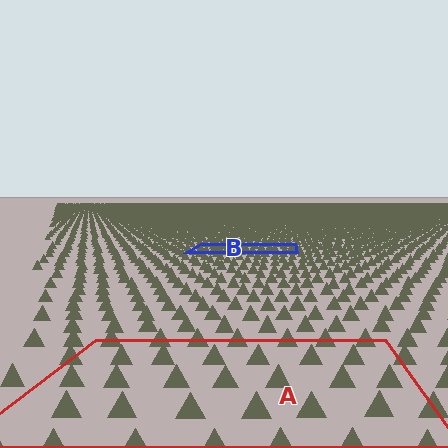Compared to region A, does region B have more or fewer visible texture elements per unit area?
Region B has more texture elements per unit area — they are packed more densely because it is farther away.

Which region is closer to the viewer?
Region A is closer. The texture elements there are larger and more spread out.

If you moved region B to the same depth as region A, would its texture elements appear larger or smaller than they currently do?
They would appear larger. At a closer depth, the same texture elements are projected at a bigger on-screen size.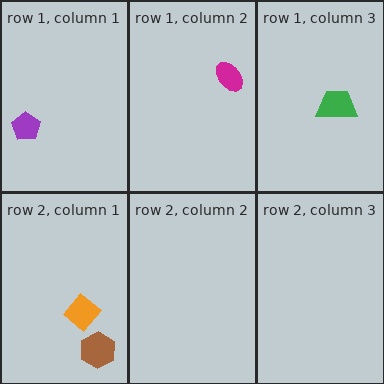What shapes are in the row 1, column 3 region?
The green trapezoid.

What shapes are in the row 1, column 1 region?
The purple pentagon.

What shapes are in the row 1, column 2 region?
The magenta ellipse.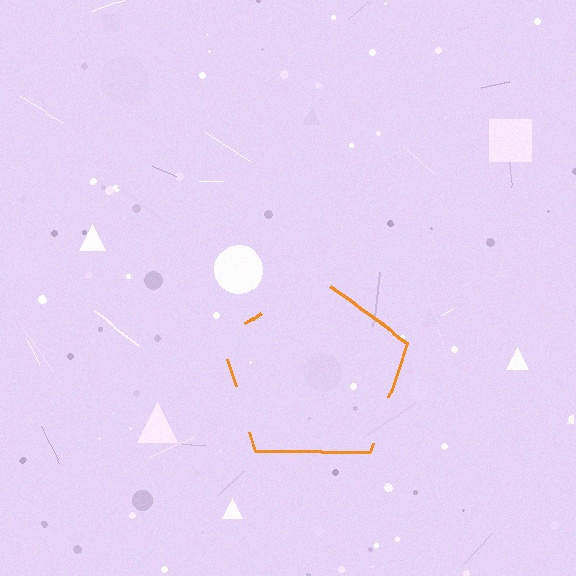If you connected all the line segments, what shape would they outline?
They would outline a pentagon.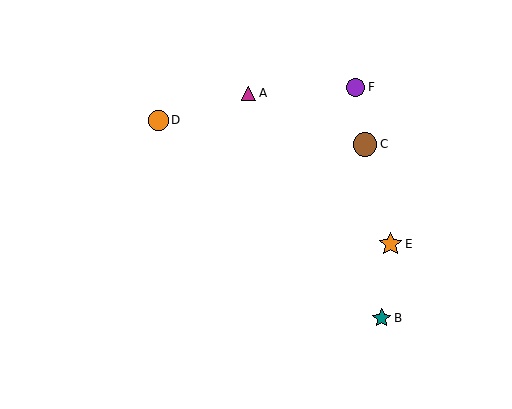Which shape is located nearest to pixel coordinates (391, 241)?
The orange star (labeled E) at (391, 244) is nearest to that location.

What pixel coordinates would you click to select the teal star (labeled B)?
Click at (382, 318) to select the teal star B.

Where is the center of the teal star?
The center of the teal star is at (382, 318).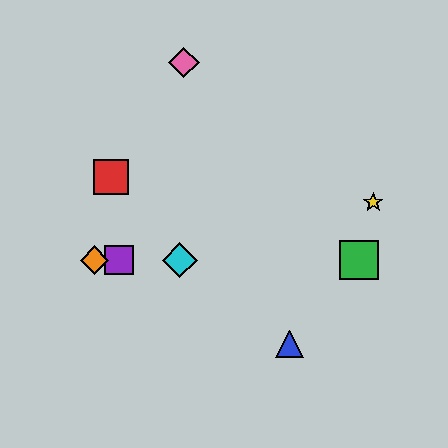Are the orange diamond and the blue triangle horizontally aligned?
No, the orange diamond is at y≈260 and the blue triangle is at y≈344.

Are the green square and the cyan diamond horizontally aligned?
Yes, both are at y≈260.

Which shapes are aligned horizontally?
The green square, the purple square, the orange diamond, the cyan diamond are aligned horizontally.